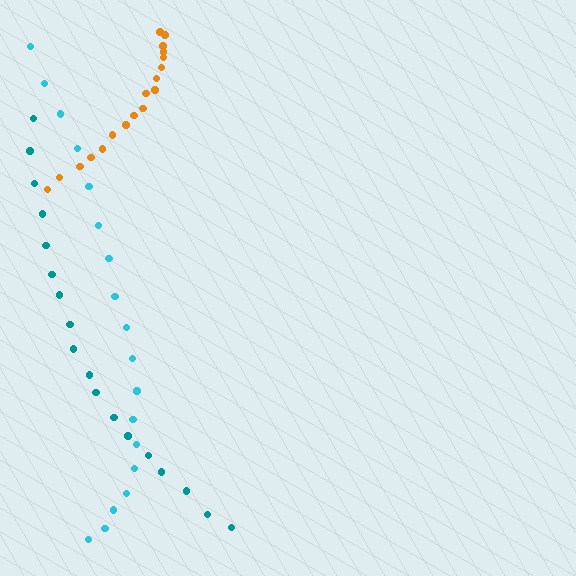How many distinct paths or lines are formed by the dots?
There are 3 distinct paths.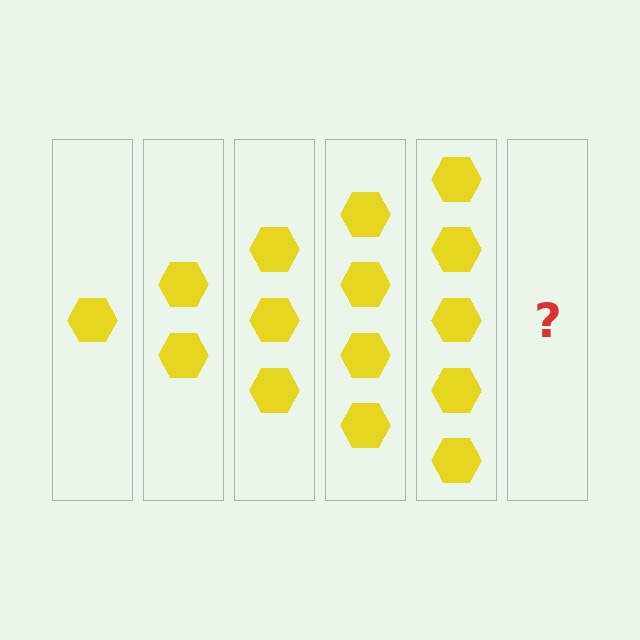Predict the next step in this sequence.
The next step is 6 hexagons.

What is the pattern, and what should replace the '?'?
The pattern is that each step adds one more hexagon. The '?' should be 6 hexagons.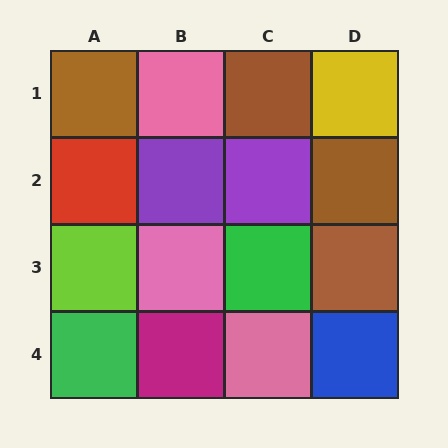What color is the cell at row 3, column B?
Pink.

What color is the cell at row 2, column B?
Purple.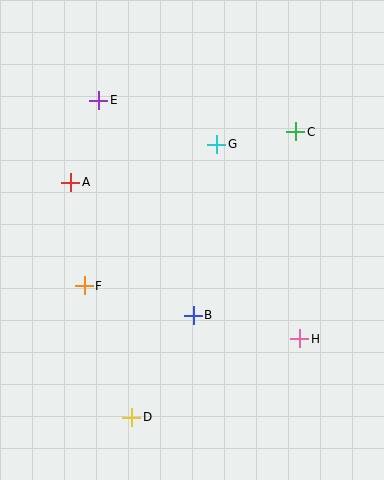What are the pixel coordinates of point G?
Point G is at (217, 144).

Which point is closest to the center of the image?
Point B at (193, 315) is closest to the center.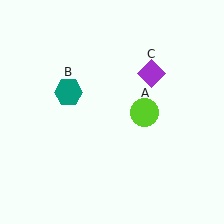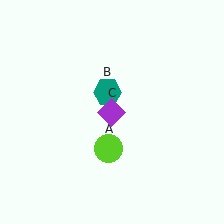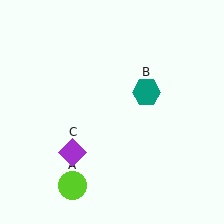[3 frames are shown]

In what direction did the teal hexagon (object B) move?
The teal hexagon (object B) moved right.